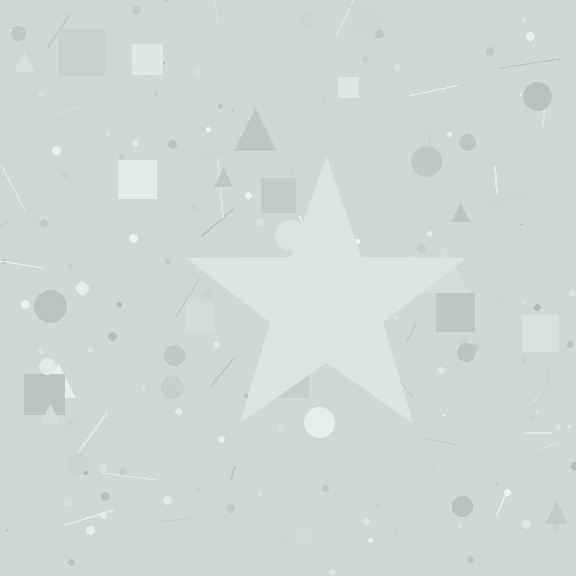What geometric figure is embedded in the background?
A star is embedded in the background.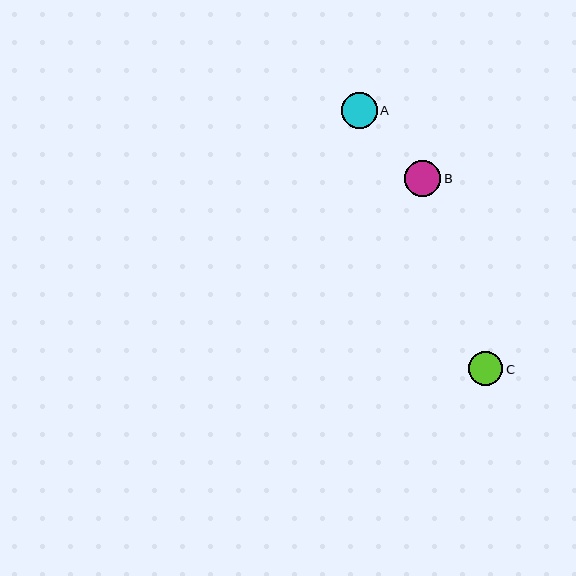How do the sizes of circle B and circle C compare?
Circle B and circle C are approximately the same size.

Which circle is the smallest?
Circle C is the smallest with a size of approximately 34 pixels.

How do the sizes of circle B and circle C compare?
Circle B and circle C are approximately the same size.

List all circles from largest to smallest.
From largest to smallest: A, B, C.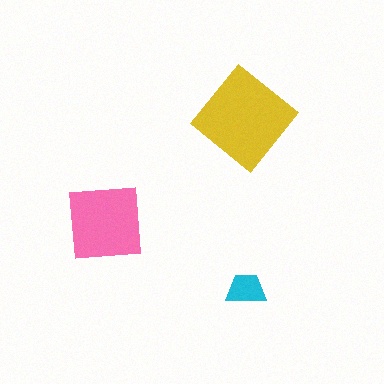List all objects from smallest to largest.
The cyan trapezoid, the pink square, the yellow diamond.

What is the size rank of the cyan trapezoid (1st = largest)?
3rd.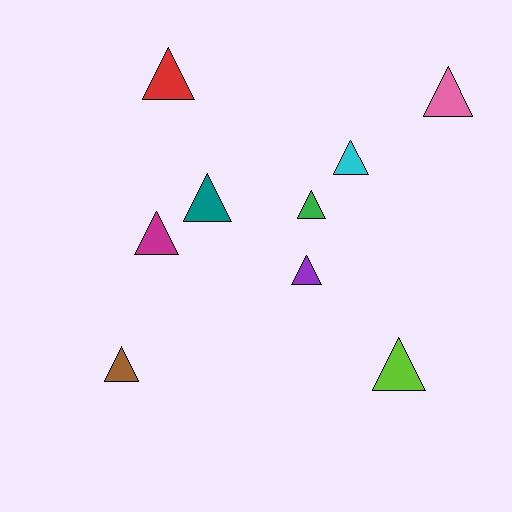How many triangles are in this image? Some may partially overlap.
There are 9 triangles.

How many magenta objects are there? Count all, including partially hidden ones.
There is 1 magenta object.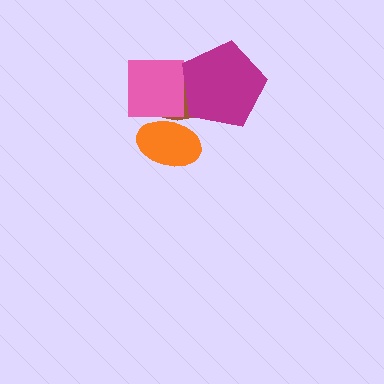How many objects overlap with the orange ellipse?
1 object overlaps with the orange ellipse.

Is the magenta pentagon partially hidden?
No, no other shape covers it.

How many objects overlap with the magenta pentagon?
1 object overlaps with the magenta pentagon.